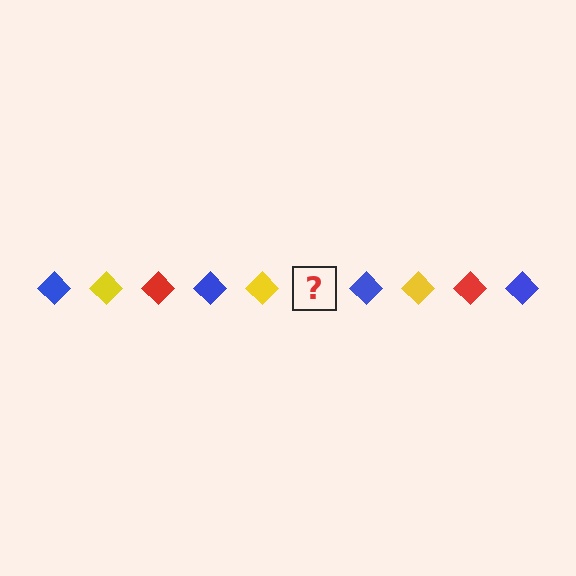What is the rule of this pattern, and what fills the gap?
The rule is that the pattern cycles through blue, yellow, red diamonds. The gap should be filled with a red diamond.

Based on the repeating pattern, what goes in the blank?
The blank should be a red diamond.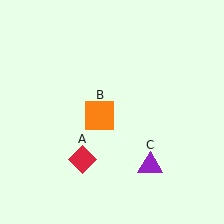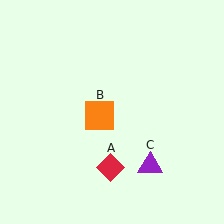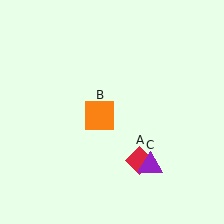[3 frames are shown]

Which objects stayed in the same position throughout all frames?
Orange square (object B) and purple triangle (object C) remained stationary.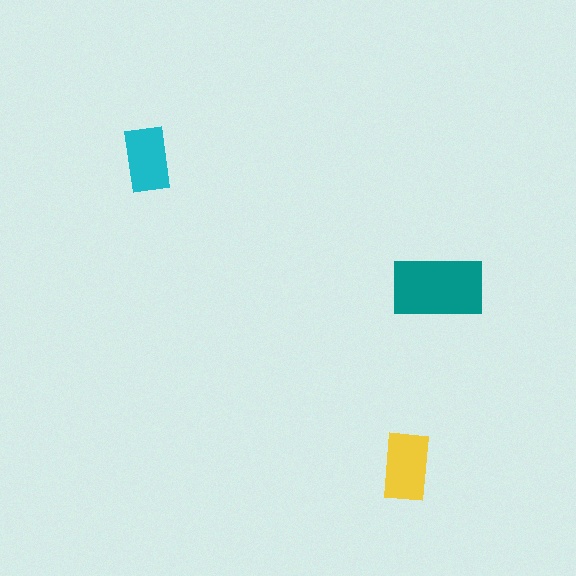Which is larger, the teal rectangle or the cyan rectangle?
The teal one.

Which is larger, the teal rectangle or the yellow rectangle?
The teal one.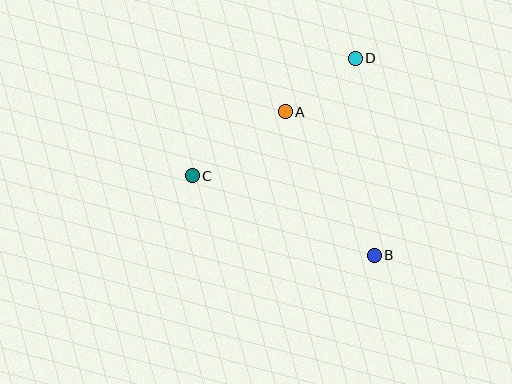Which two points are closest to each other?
Points A and D are closest to each other.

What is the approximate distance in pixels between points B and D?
The distance between B and D is approximately 198 pixels.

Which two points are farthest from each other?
Points C and D are farthest from each other.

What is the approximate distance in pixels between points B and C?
The distance between B and C is approximately 199 pixels.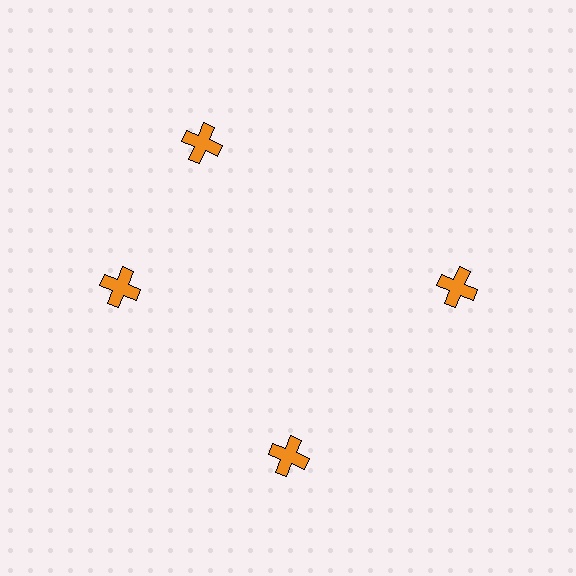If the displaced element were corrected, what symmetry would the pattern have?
It would have 4-fold rotational symmetry — the pattern would map onto itself every 90 degrees.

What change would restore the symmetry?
The symmetry would be restored by rotating it back into even spacing with its neighbors so that all 4 crosses sit at equal angles and equal distance from the center.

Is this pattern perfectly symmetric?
No. The 4 orange crosses are arranged in a ring, but one element near the 12 o'clock position is rotated out of alignment along the ring, breaking the 4-fold rotational symmetry.